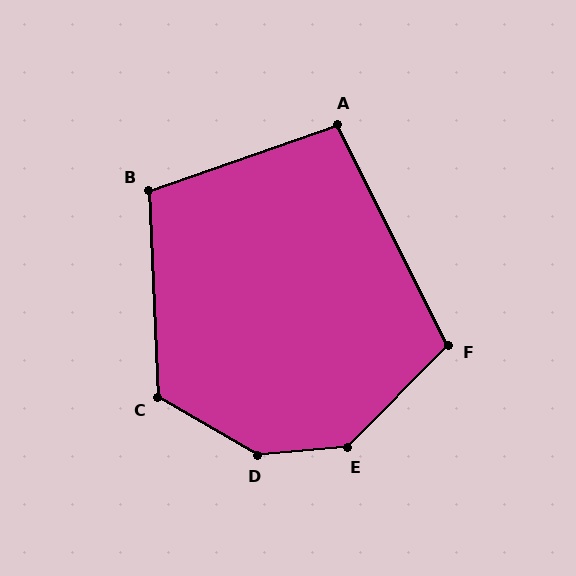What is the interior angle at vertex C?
Approximately 123 degrees (obtuse).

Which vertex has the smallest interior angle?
A, at approximately 98 degrees.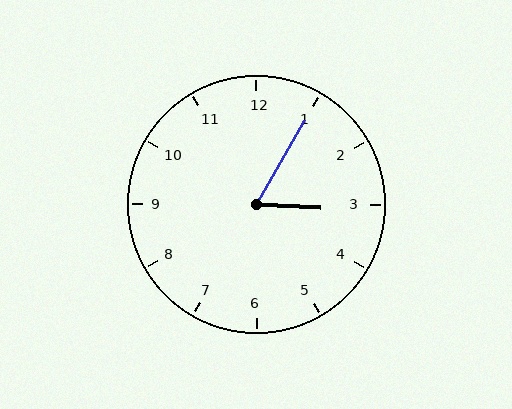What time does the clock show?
3:05.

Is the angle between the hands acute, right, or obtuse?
It is acute.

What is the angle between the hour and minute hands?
Approximately 62 degrees.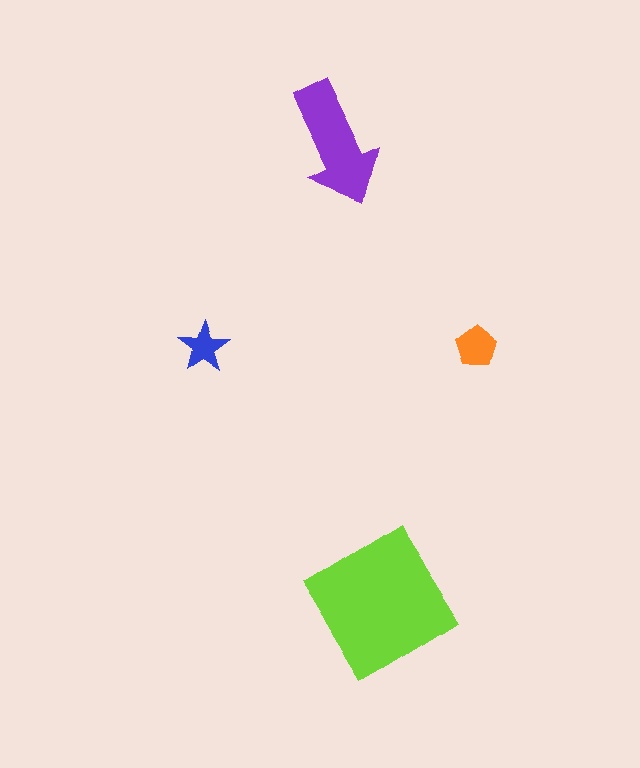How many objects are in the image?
There are 4 objects in the image.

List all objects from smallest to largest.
The blue star, the orange pentagon, the purple arrow, the lime diamond.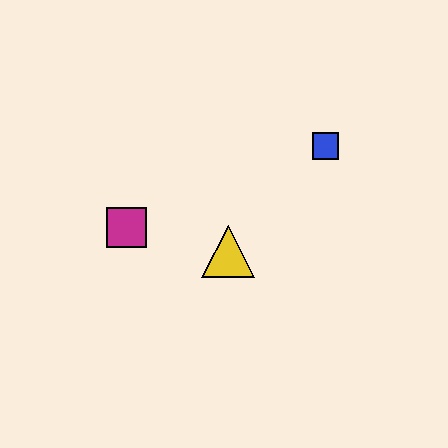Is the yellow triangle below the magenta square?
Yes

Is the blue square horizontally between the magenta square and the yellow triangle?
No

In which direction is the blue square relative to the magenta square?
The blue square is to the right of the magenta square.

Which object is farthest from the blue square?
The magenta square is farthest from the blue square.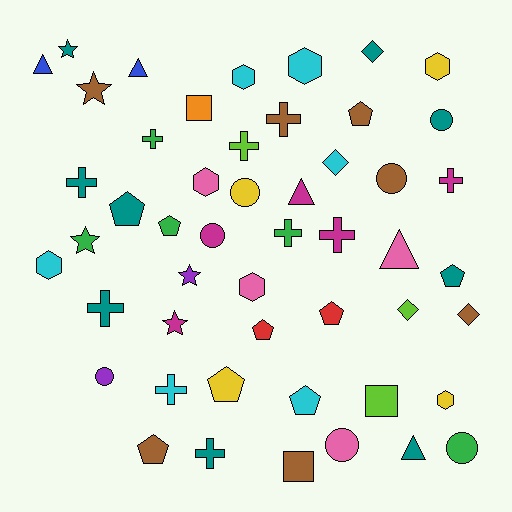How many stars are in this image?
There are 5 stars.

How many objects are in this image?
There are 50 objects.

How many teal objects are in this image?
There are 9 teal objects.